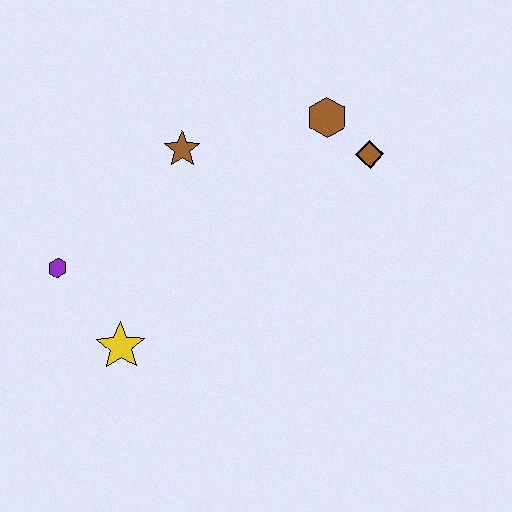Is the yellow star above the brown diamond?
No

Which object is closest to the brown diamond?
The brown hexagon is closest to the brown diamond.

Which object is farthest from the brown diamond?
The purple hexagon is farthest from the brown diamond.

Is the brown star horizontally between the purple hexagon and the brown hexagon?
Yes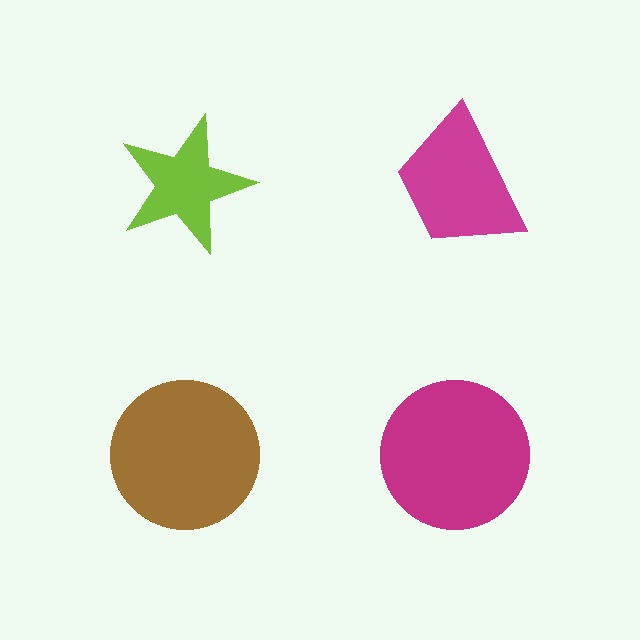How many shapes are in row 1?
2 shapes.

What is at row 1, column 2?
A magenta trapezoid.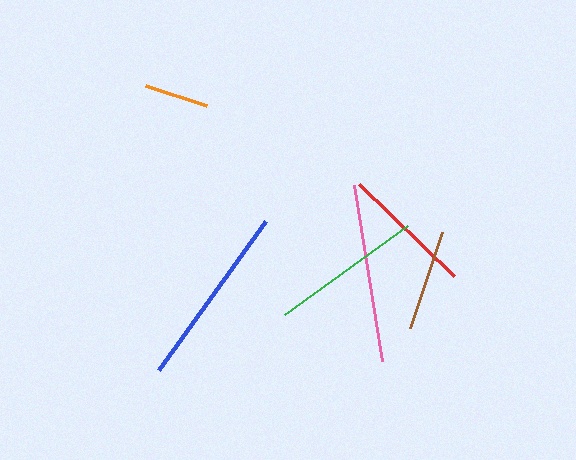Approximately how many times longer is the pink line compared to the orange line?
The pink line is approximately 2.7 times the length of the orange line.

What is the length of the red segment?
The red segment is approximately 132 pixels long.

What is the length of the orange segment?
The orange segment is approximately 65 pixels long.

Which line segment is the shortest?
The orange line is the shortest at approximately 65 pixels.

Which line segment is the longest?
The blue line is the longest at approximately 183 pixels.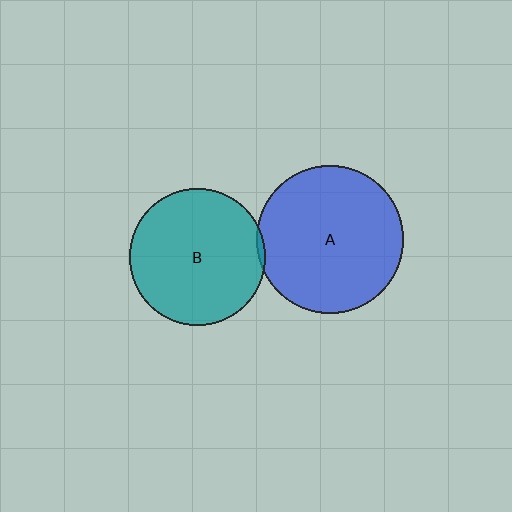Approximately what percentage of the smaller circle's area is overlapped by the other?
Approximately 5%.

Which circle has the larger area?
Circle A (blue).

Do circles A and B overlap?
Yes.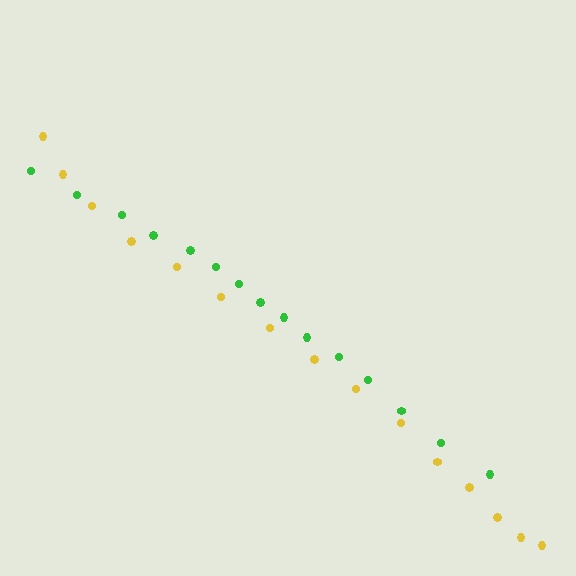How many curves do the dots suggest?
There are 2 distinct paths.